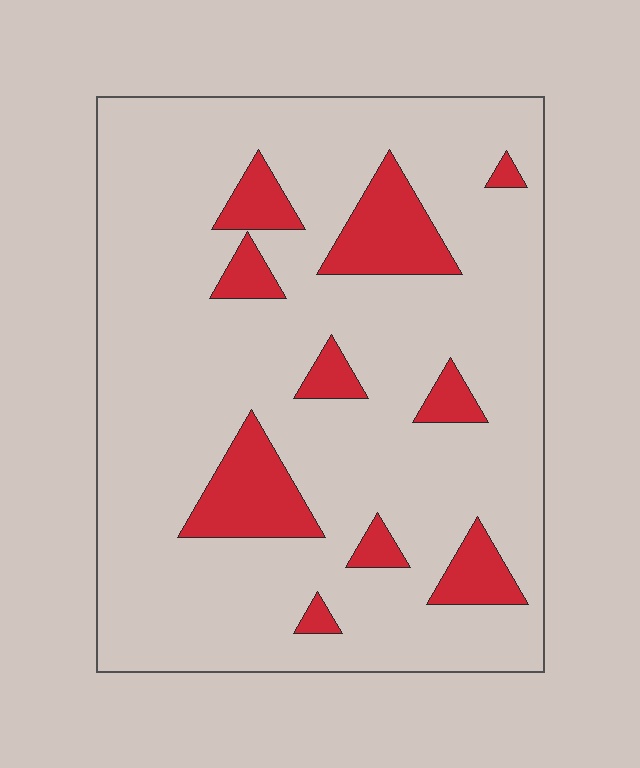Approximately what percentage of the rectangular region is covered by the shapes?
Approximately 15%.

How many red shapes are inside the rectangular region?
10.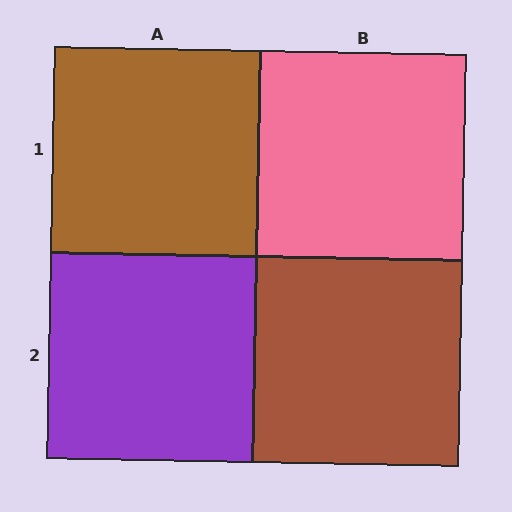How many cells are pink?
1 cell is pink.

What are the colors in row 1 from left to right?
Brown, pink.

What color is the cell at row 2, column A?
Purple.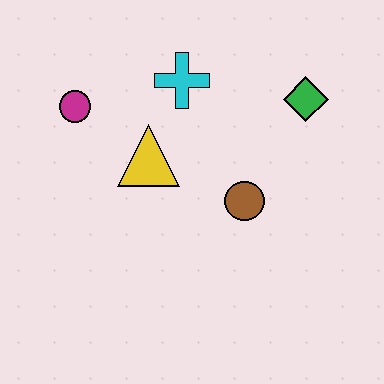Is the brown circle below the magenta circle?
Yes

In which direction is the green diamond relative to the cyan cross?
The green diamond is to the right of the cyan cross.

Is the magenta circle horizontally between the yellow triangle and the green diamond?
No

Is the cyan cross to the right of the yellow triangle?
Yes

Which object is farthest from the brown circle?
The magenta circle is farthest from the brown circle.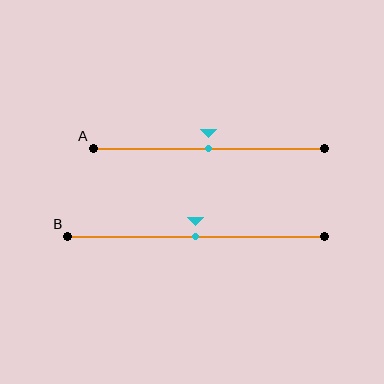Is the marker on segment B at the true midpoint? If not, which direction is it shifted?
Yes, the marker on segment B is at the true midpoint.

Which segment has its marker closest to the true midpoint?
Segment A has its marker closest to the true midpoint.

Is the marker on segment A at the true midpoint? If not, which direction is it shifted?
Yes, the marker on segment A is at the true midpoint.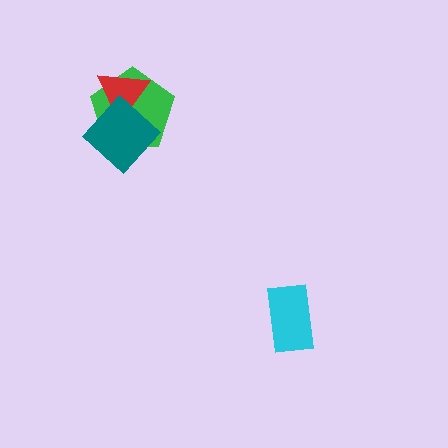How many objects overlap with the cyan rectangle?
0 objects overlap with the cyan rectangle.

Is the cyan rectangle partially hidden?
No, no other shape covers it.